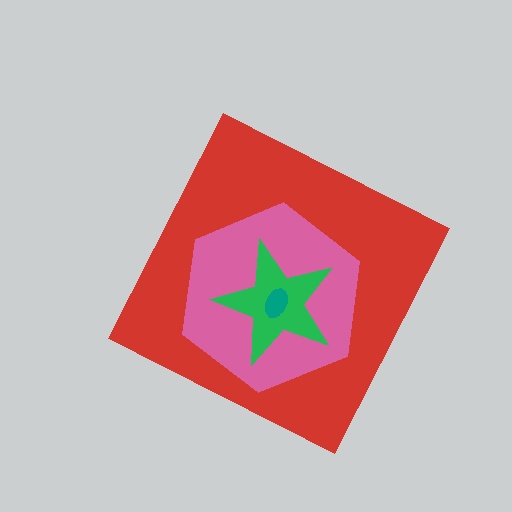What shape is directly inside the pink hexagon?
The green star.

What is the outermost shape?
The red diamond.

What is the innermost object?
The teal ellipse.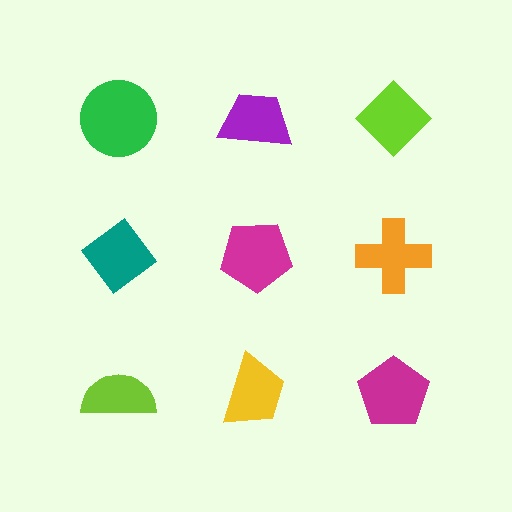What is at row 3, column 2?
A yellow trapezoid.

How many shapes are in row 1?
3 shapes.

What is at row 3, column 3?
A magenta pentagon.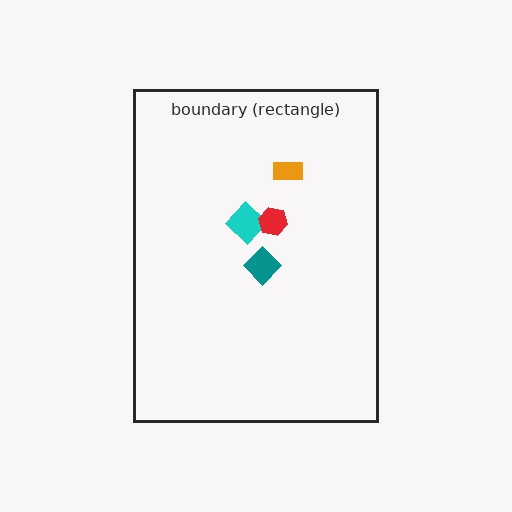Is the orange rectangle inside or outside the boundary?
Inside.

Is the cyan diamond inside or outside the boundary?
Inside.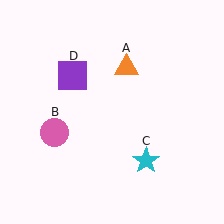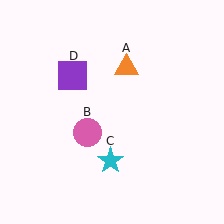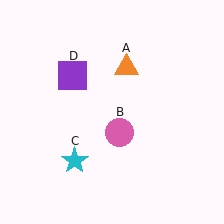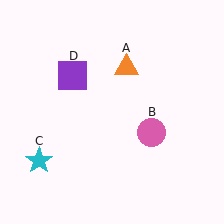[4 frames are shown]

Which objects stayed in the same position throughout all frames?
Orange triangle (object A) and purple square (object D) remained stationary.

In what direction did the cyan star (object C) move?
The cyan star (object C) moved left.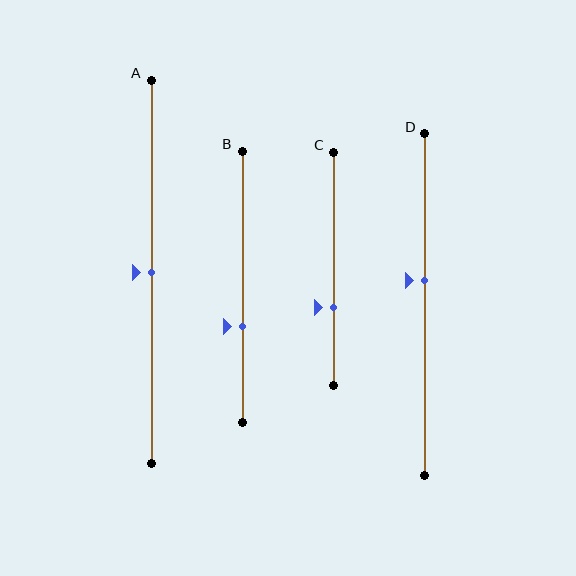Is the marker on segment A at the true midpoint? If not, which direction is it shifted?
Yes, the marker on segment A is at the true midpoint.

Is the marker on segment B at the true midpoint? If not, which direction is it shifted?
No, the marker on segment B is shifted downward by about 14% of the segment length.